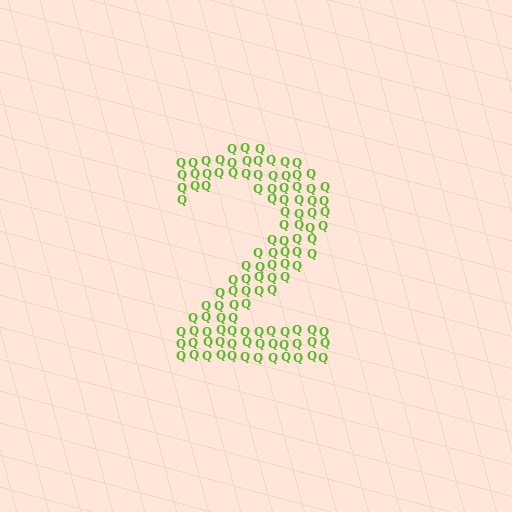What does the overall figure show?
The overall figure shows the digit 2.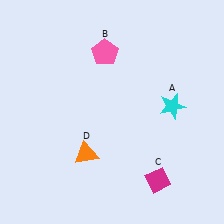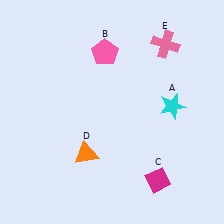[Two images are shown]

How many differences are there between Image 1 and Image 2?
There is 1 difference between the two images.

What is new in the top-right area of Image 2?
A pink cross (E) was added in the top-right area of Image 2.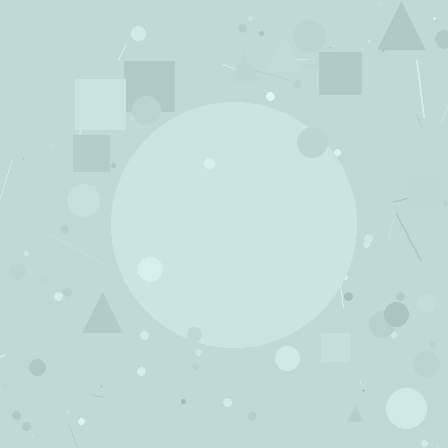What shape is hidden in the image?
A circle is hidden in the image.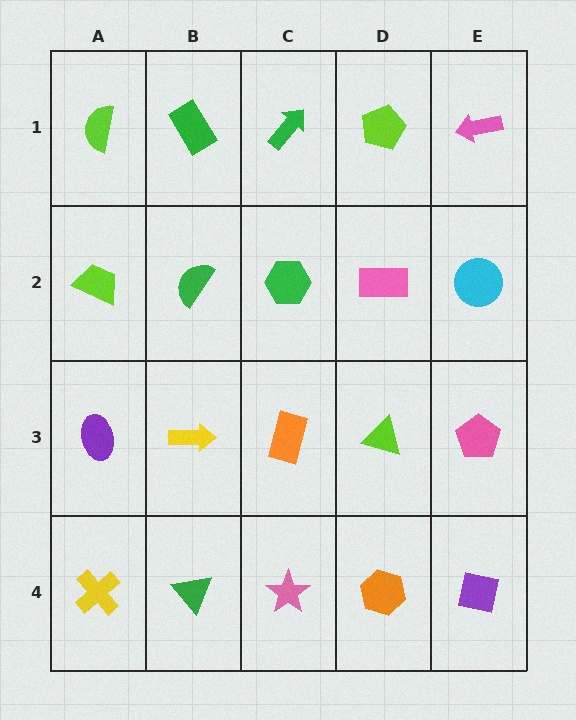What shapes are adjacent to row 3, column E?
A cyan circle (row 2, column E), a purple square (row 4, column E), a lime triangle (row 3, column D).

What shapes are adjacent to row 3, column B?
A green semicircle (row 2, column B), a green triangle (row 4, column B), a purple ellipse (row 3, column A), an orange rectangle (row 3, column C).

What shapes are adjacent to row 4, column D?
A lime triangle (row 3, column D), a pink star (row 4, column C), a purple square (row 4, column E).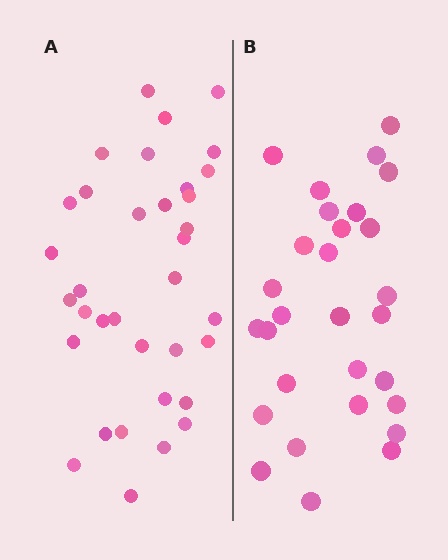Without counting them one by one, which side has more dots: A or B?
Region A (the left region) has more dots.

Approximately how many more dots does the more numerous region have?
Region A has about 6 more dots than region B.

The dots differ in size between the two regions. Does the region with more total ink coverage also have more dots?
No. Region B has more total ink coverage because its dots are larger, but region A actually contains more individual dots. Total area can be misleading — the number of items is what matters here.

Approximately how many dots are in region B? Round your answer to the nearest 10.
About 30 dots. (The exact count is 29, which rounds to 30.)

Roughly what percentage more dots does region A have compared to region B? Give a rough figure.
About 20% more.